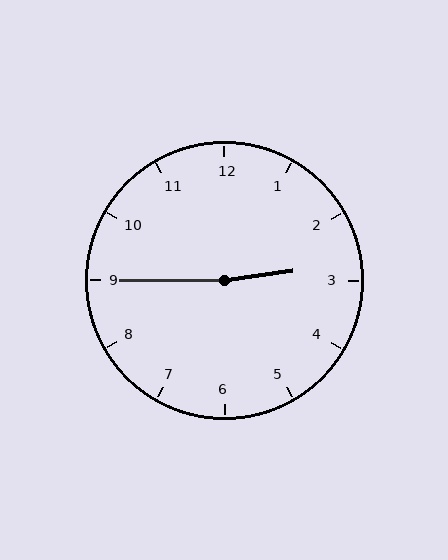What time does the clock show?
2:45.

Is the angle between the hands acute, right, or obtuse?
It is obtuse.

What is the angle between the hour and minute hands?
Approximately 172 degrees.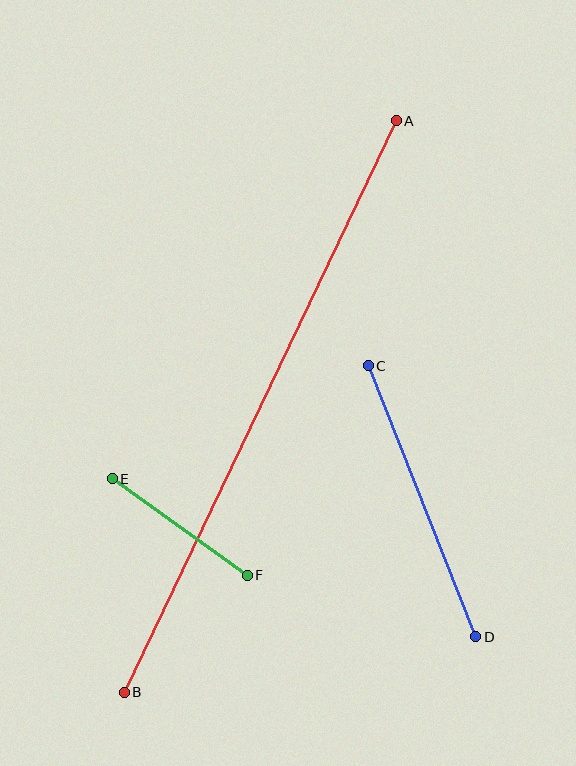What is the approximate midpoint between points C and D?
The midpoint is at approximately (422, 501) pixels.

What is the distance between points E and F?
The distance is approximately 166 pixels.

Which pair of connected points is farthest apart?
Points A and B are farthest apart.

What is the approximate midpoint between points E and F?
The midpoint is at approximately (180, 527) pixels.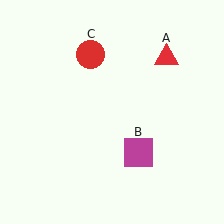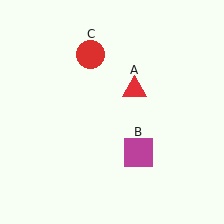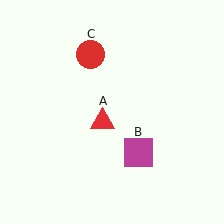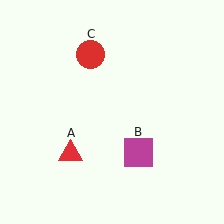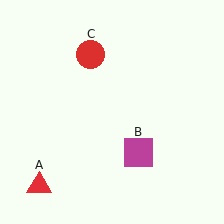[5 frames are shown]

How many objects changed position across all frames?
1 object changed position: red triangle (object A).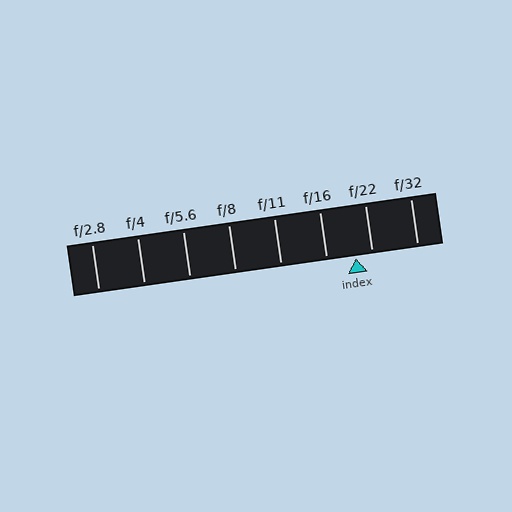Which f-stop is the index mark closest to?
The index mark is closest to f/22.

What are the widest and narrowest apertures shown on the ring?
The widest aperture shown is f/2.8 and the narrowest is f/32.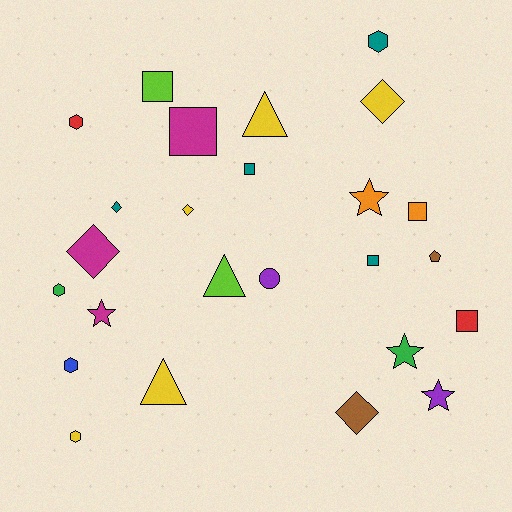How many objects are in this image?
There are 25 objects.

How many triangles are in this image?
There are 3 triangles.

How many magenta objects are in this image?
There are 3 magenta objects.